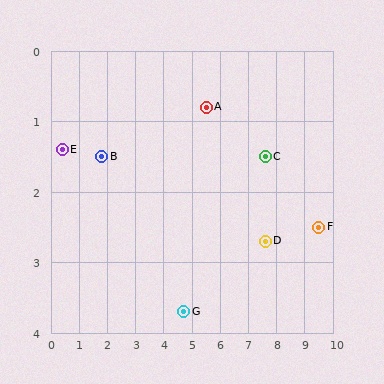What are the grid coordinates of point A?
Point A is at approximately (5.5, 0.8).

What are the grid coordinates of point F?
Point F is at approximately (9.5, 2.5).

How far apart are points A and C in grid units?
Points A and C are about 2.2 grid units apart.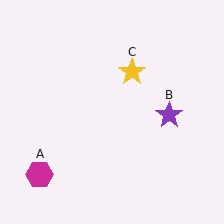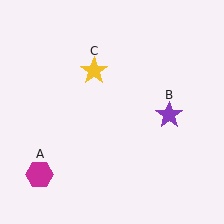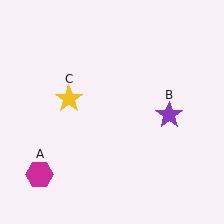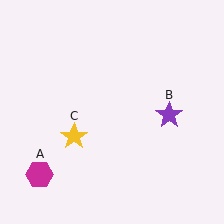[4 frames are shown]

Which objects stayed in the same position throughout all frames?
Magenta hexagon (object A) and purple star (object B) remained stationary.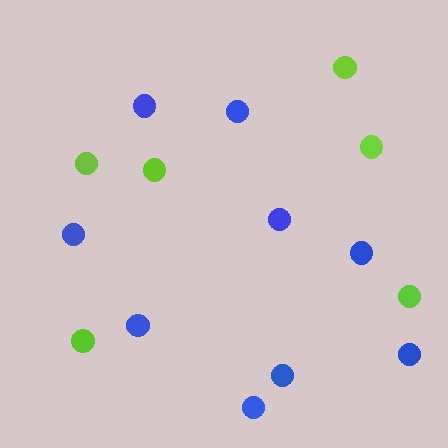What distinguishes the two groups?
There are 2 groups: one group of lime circles (6) and one group of blue circles (9).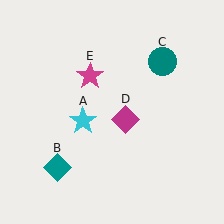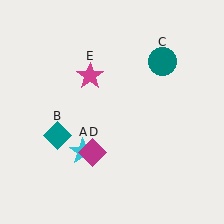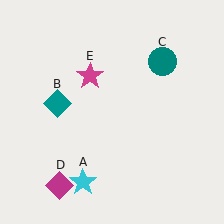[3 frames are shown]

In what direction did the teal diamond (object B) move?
The teal diamond (object B) moved up.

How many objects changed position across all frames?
3 objects changed position: cyan star (object A), teal diamond (object B), magenta diamond (object D).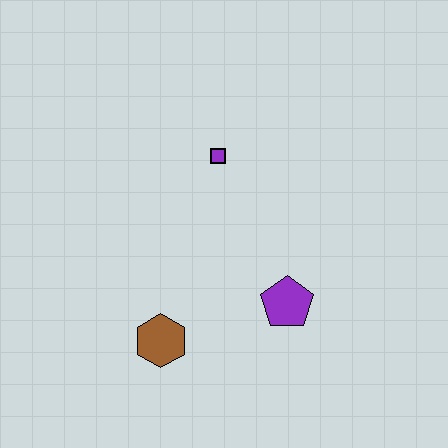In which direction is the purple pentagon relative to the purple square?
The purple pentagon is below the purple square.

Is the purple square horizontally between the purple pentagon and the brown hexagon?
Yes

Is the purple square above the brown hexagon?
Yes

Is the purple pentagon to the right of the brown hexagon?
Yes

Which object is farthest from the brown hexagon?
The purple square is farthest from the brown hexagon.